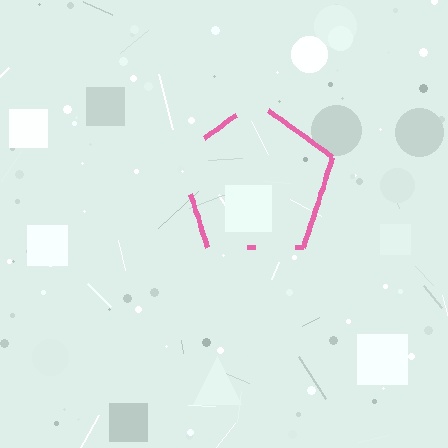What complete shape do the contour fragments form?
The contour fragments form a pentagon.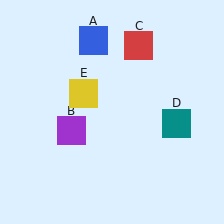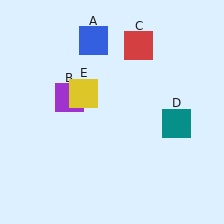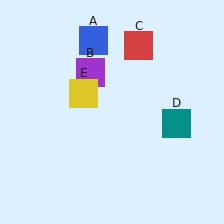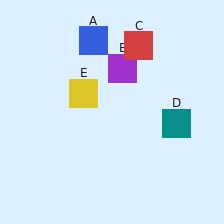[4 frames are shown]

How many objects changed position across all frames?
1 object changed position: purple square (object B).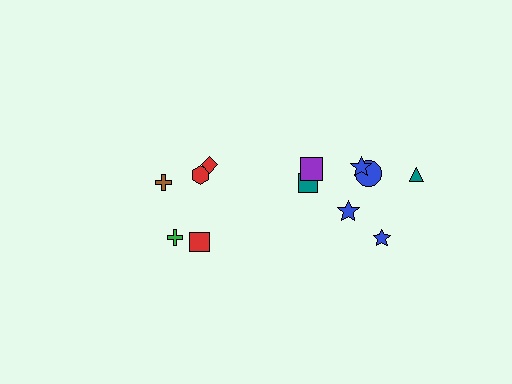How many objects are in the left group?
There are 5 objects.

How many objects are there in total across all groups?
There are 12 objects.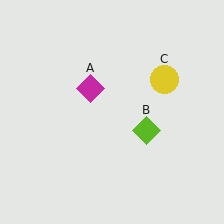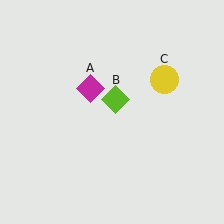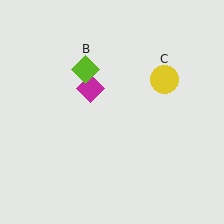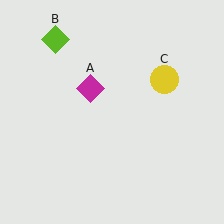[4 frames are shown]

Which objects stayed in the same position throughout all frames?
Magenta diamond (object A) and yellow circle (object C) remained stationary.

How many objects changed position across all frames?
1 object changed position: lime diamond (object B).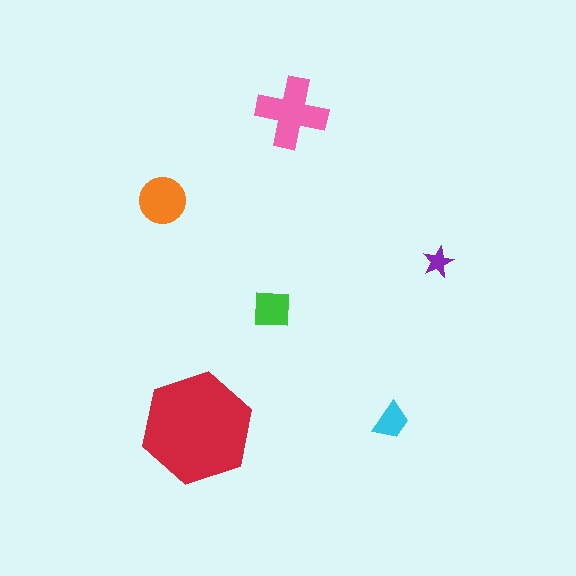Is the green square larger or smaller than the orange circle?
Smaller.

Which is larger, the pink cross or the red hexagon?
The red hexagon.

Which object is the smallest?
The purple star.